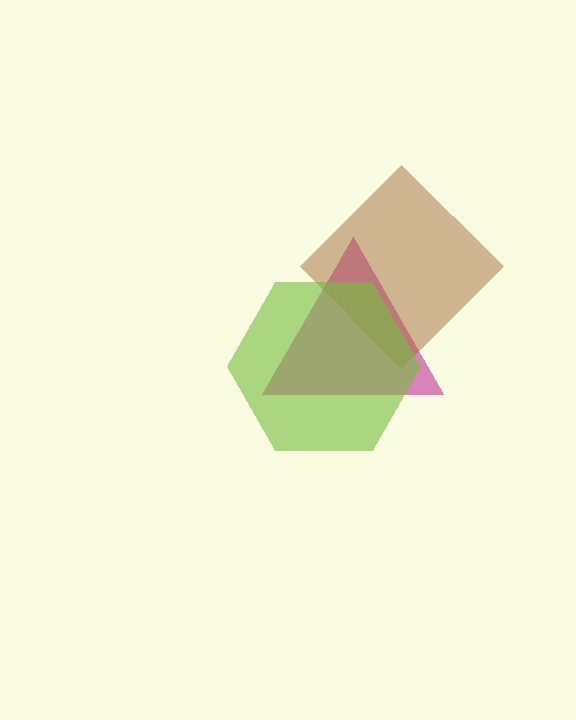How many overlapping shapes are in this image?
There are 3 overlapping shapes in the image.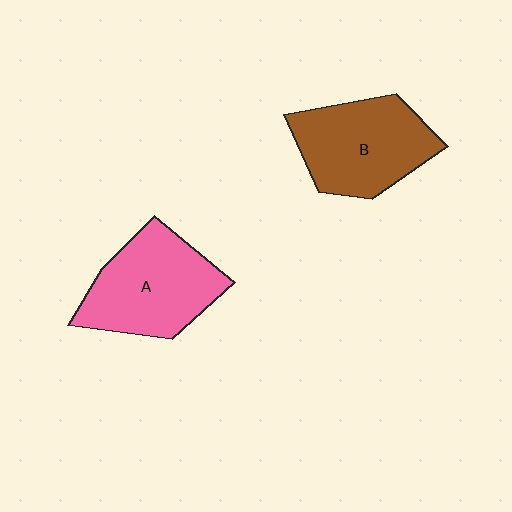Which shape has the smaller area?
Shape B (brown).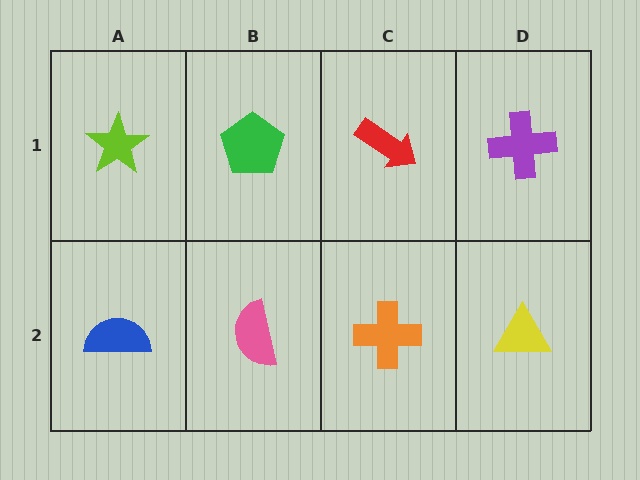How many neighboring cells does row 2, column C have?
3.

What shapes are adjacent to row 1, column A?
A blue semicircle (row 2, column A), a green pentagon (row 1, column B).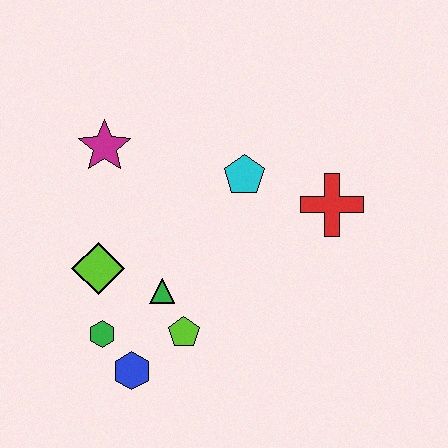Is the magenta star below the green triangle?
No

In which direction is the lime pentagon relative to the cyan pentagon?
The lime pentagon is below the cyan pentagon.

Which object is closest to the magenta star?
The lime diamond is closest to the magenta star.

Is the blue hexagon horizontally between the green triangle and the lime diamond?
Yes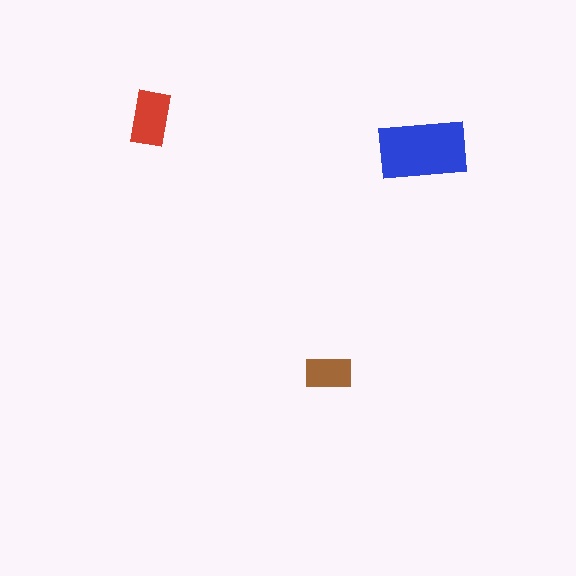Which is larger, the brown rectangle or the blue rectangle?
The blue one.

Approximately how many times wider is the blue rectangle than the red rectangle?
About 1.5 times wider.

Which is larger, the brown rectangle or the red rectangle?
The red one.